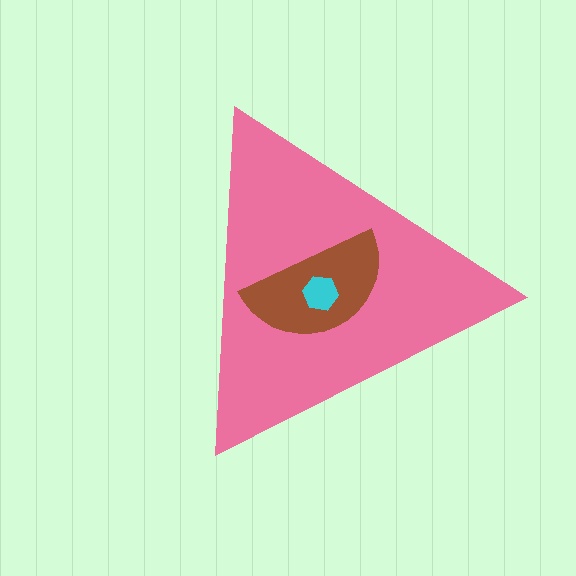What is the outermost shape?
The pink triangle.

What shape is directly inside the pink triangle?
The brown semicircle.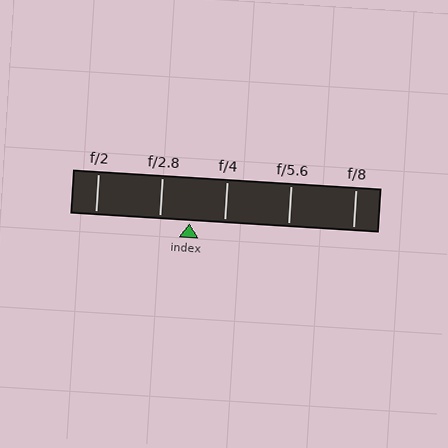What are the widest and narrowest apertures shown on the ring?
The widest aperture shown is f/2 and the narrowest is f/8.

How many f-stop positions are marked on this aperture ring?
There are 5 f-stop positions marked.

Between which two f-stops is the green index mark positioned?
The index mark is between f/2.8 and f/4.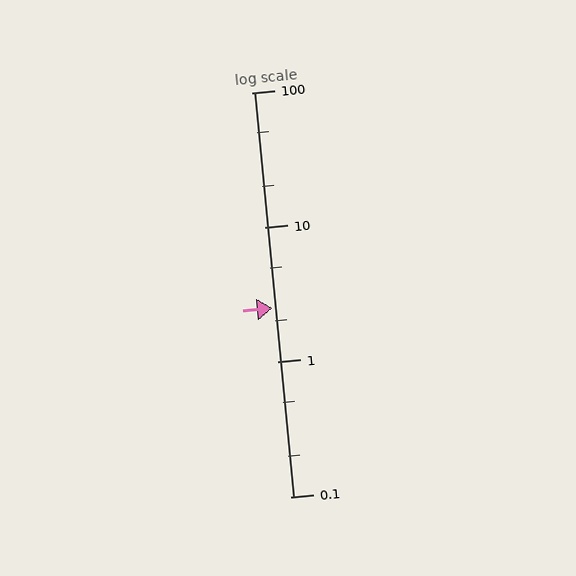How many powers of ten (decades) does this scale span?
The scale spans 3 decades, from 0.1 to 100.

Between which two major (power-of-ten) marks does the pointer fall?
The pointer is between 1 and 10.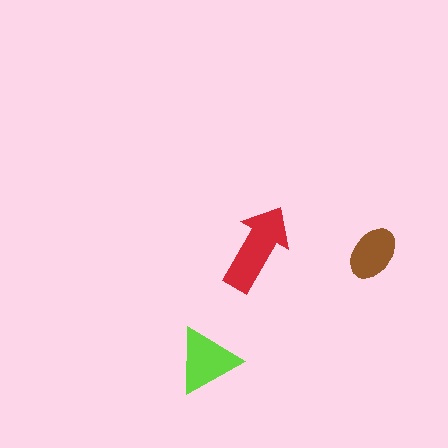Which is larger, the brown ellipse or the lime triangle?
The lime triangle.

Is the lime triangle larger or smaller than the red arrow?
Smaller.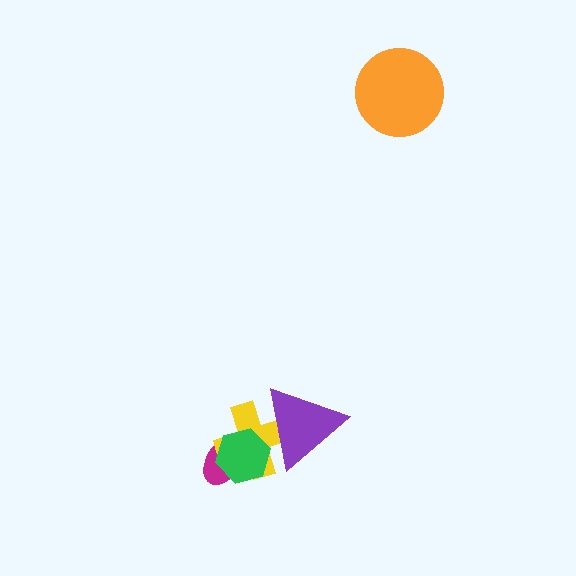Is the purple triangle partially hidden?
Yes, it is partially covered by another shape.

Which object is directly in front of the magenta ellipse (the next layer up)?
The yellow cross is directly in front of the magenta ellipse.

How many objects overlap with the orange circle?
0 objects overlap with the orange circle.